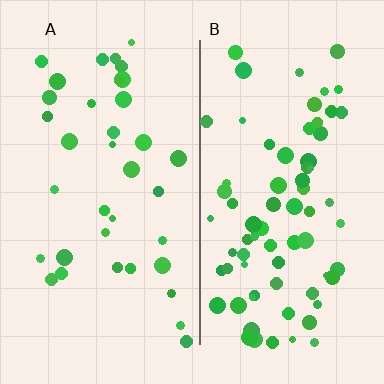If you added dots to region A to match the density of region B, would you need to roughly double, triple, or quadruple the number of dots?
Approximately double.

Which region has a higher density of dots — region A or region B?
B (the right).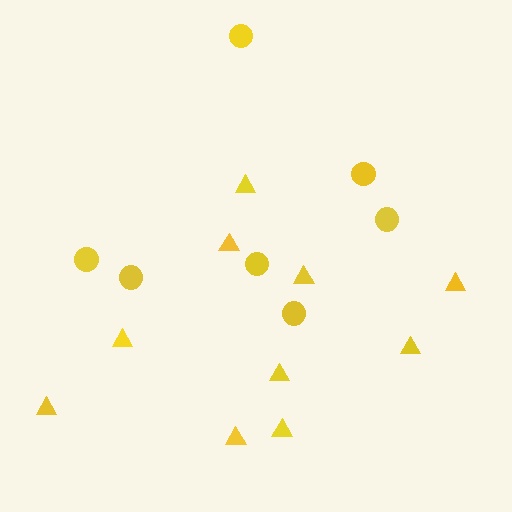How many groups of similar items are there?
There are 2 groups: one group of circles (7) and one group of triangles (10).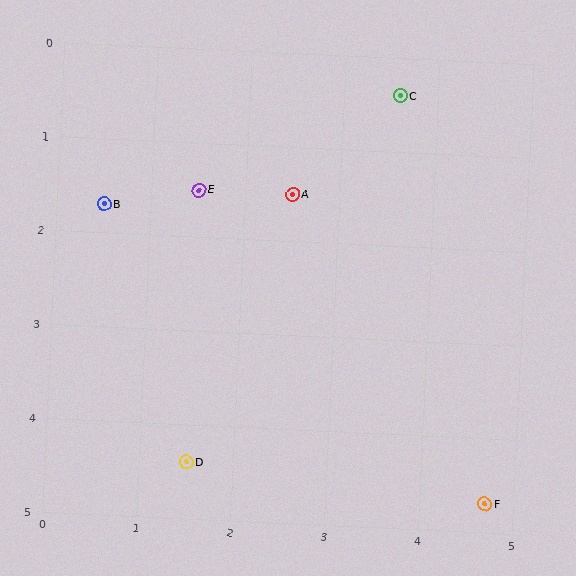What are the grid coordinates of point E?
Point E is at approximately (1.5, 1.5).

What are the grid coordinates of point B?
Point B is at approximately (0.5, 1.7).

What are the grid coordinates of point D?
Point D is at approximately (1.5, 4.4).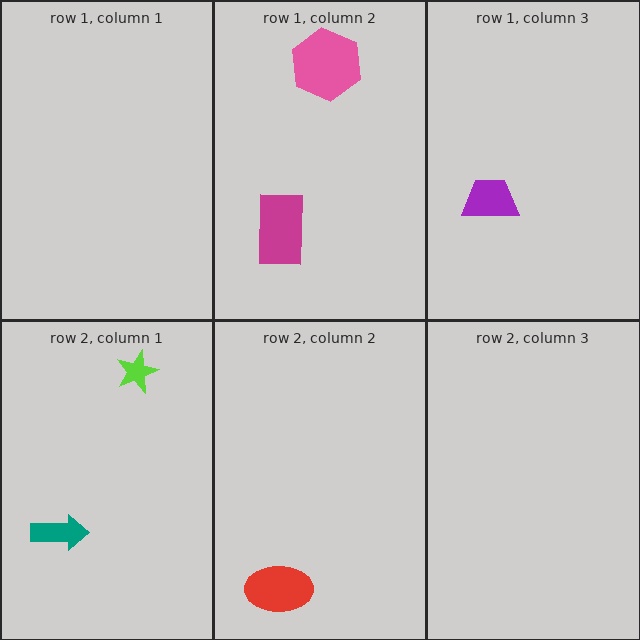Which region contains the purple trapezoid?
The row 1, column 3 region.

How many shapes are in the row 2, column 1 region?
2.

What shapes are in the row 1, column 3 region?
The purple trapezoid.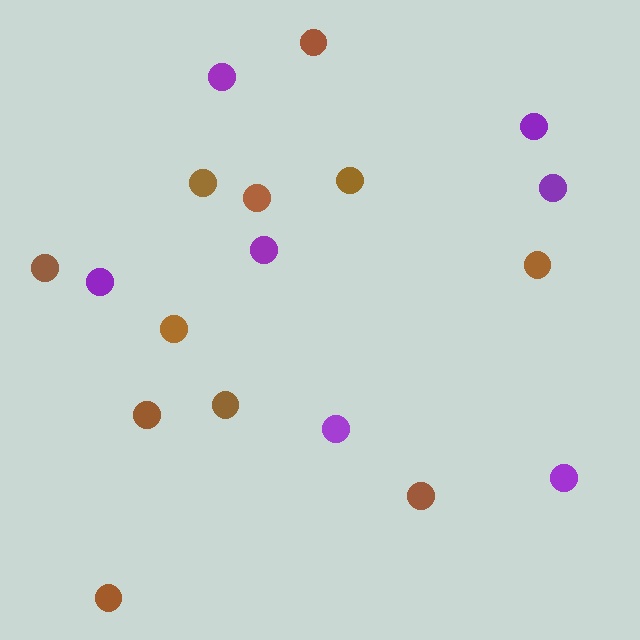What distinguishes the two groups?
There are 2 groups: one group of brown circles (11) and one group of purple circles (7).